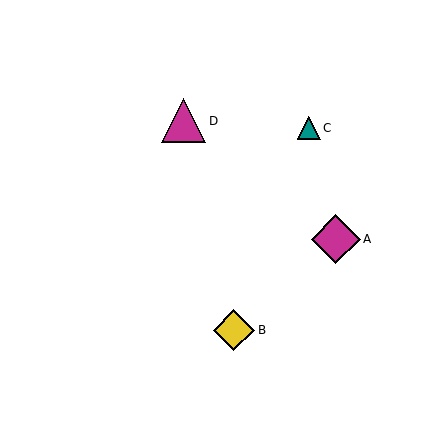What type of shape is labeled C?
Shape C is a teal triangle.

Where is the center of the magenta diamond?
The center of the magenta diamond is at (336, 239).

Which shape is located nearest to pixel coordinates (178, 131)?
The magenta triangle (labeled D) at (184, 121) is nearest to that location.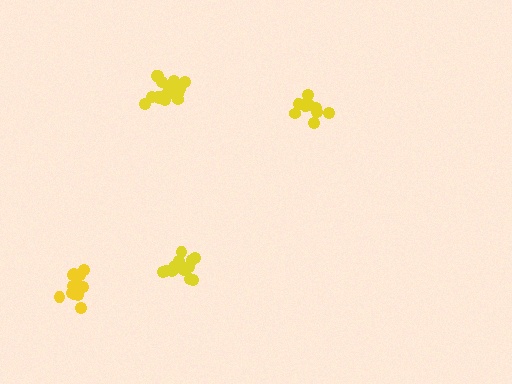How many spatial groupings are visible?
There are 4 spatial groupings.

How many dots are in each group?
Group 1: 11 dots, Group 2: 16 dots, Group 3: 13 dots, Group 4: 17 dots (57 total).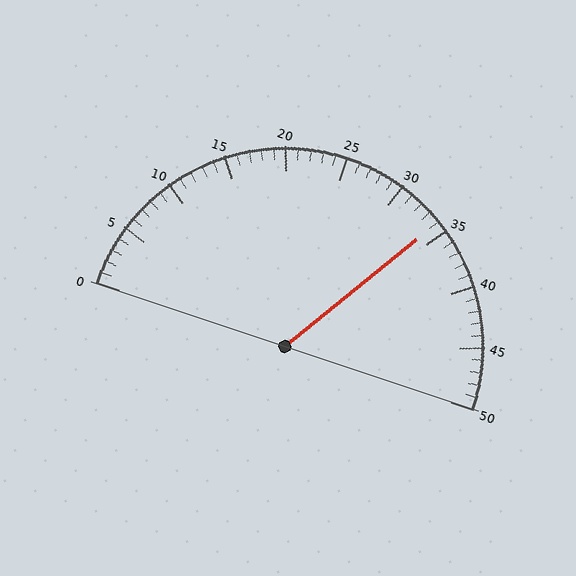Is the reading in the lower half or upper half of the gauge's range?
The reading is in the upper half of the range (0 to 50).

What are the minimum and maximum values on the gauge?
The gauge ranges from 0 to 50.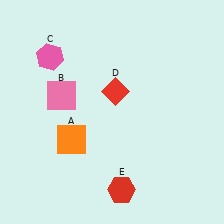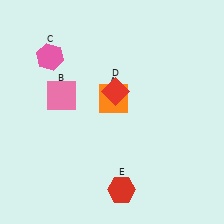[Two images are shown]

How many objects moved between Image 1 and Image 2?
1 object moved between the two images.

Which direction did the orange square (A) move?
The orange square (A) moved right.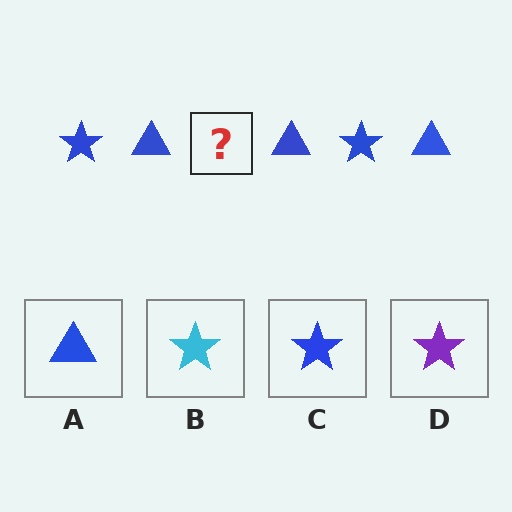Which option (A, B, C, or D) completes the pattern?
C.